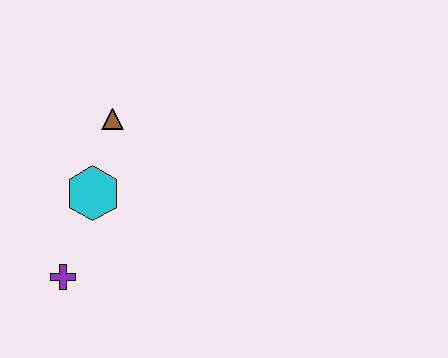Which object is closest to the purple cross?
The cyan hexagon is closest to the purple cross.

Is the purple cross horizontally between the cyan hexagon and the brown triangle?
No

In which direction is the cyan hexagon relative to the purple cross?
The cyan hexagon is above the purple cross.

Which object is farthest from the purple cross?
The brown triangle is farthest from the purple cross.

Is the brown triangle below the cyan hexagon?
No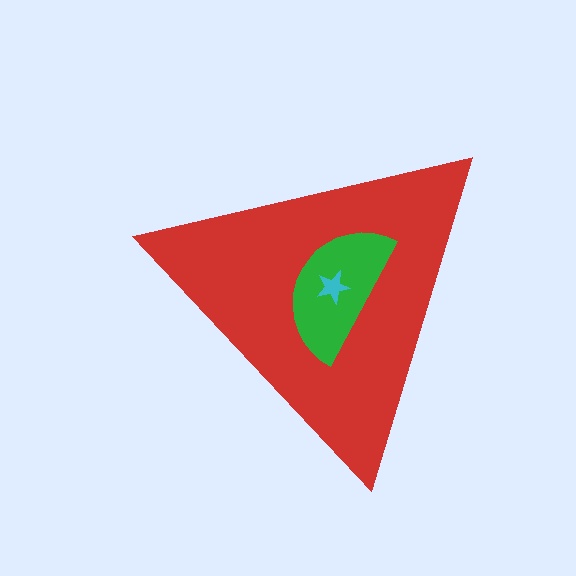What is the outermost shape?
The red triangle.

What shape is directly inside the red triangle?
The green semicircle.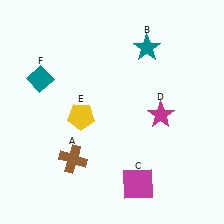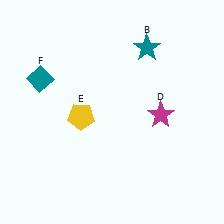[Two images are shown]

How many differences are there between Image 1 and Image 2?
There are 2 differences between the two images.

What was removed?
The brown cross (A), the magenta square (C) were removed in Image 2.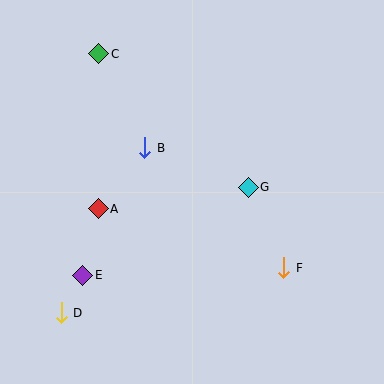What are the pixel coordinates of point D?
Point D is at (61, 313).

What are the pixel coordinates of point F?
Point F is at (284, 268).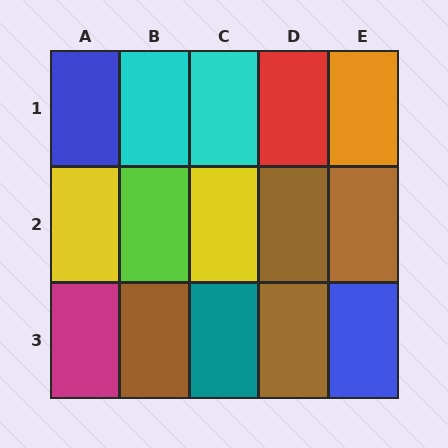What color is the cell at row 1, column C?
Cyan.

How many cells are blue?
2 cells are blue.